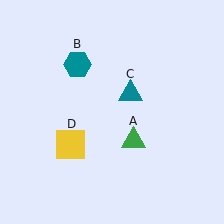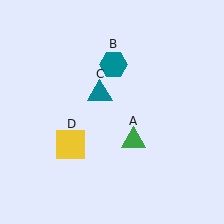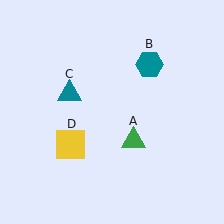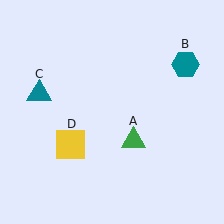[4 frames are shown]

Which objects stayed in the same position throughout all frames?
Green triangle (object A) and yellow square (object D) remained stationary.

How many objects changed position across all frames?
2 objects changed position: teal hexagon (object B), teal triangle (object C).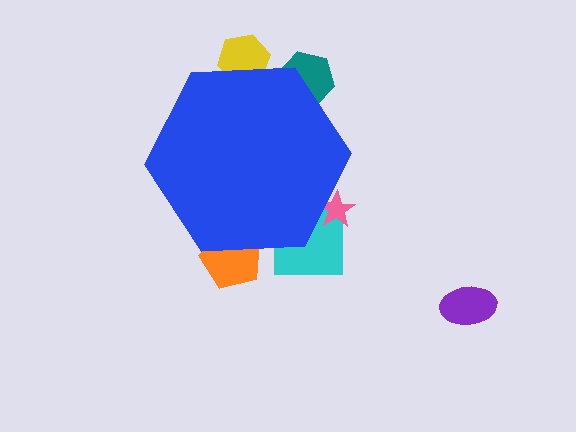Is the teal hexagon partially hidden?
Yes, the teal hexagon is partially hidden behind the blue hexagon.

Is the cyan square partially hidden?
Yes, the cyan square is partially hidden behind the blue hexagon.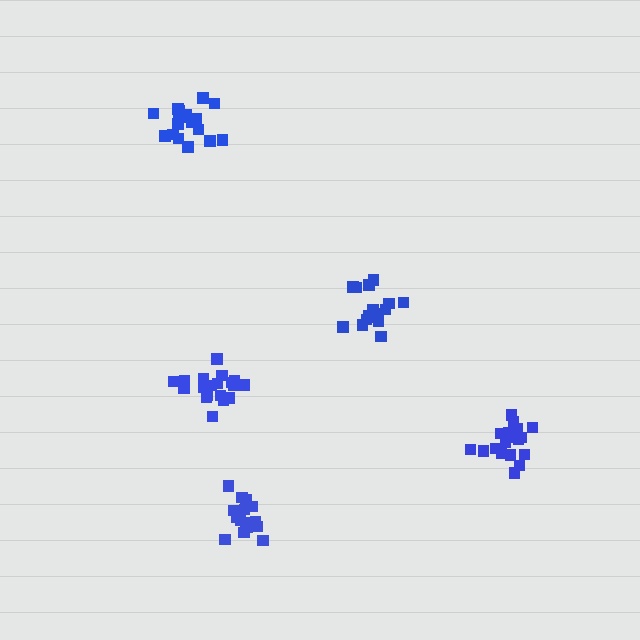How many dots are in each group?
Group 1: 17 dots, Group 2: 20 dots, Group 3: 19 dots, Group 4: 16 dots, Group 5: 21 dots (93 total).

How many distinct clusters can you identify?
There are 5 distinct clusters.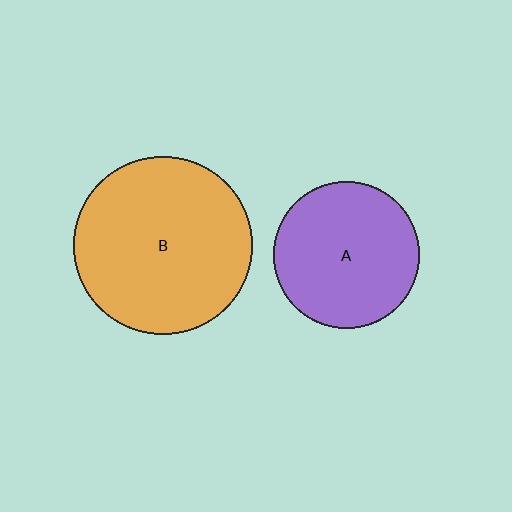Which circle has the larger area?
Circle B (orange).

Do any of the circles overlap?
No, none of the circles overlap.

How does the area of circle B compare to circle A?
Approximately 1.5 times.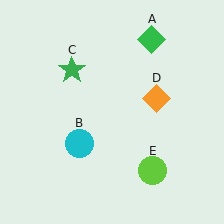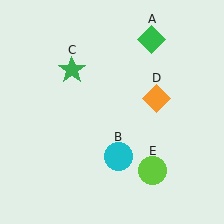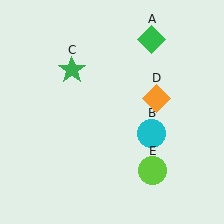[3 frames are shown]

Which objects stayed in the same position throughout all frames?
Green diamond (object A) and green star (object C) and orange diamond (object D) and lime circle (object E) remained stationary.